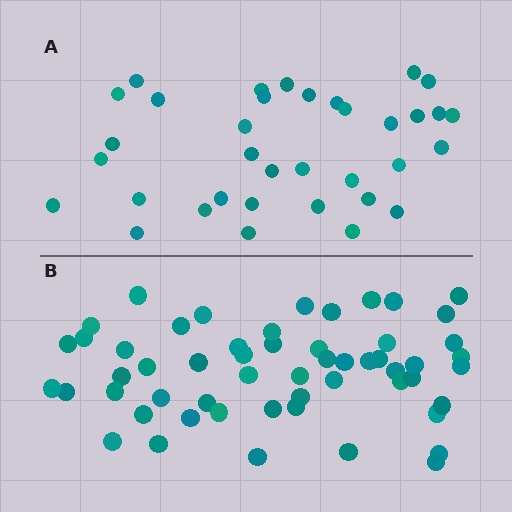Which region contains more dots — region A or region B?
Region B (the bottom region) has more dots.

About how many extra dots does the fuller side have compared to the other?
Region B has approximately 20 more dots than region A.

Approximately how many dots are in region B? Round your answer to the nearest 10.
About 60 dots. (The exact count is 55, which rounds to 60.)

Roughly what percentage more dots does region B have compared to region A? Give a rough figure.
About 55% more.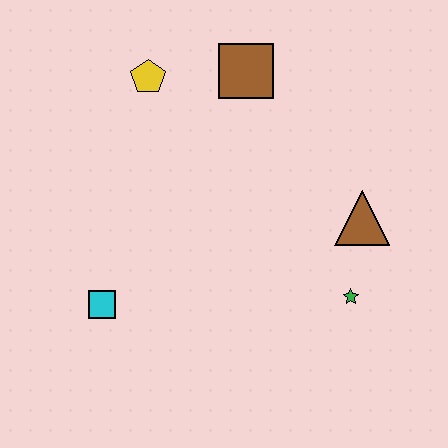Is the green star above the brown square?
No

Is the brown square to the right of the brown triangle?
No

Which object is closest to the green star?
The brown triangle is closest to the green star.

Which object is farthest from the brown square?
The cyan square is farthest from the brown square.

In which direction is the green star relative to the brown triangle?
The green star is below the brown triangle.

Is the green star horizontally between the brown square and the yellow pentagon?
No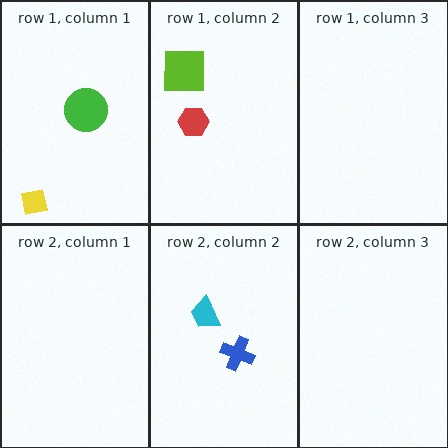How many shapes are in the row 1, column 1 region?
2.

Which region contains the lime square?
The row 1, column 2 region.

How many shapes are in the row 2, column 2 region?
2.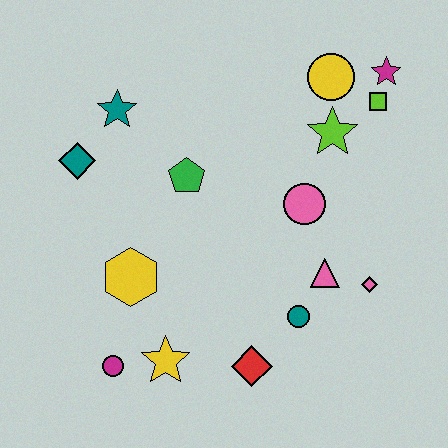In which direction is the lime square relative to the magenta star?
The lime square is below the magenta star.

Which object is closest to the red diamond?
The teal circle is closest to the red diamond.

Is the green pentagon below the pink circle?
No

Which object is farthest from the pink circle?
The magenta circle is farthest from the pink circle.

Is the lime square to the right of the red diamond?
Yes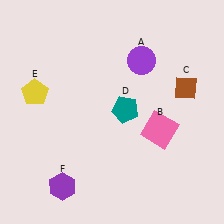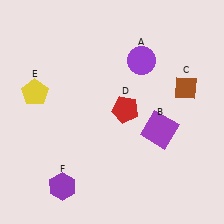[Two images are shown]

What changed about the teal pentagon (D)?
In Image 1, D is teal. In Image 2, it changed to red.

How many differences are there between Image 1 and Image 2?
There are 2 differences between the two images.